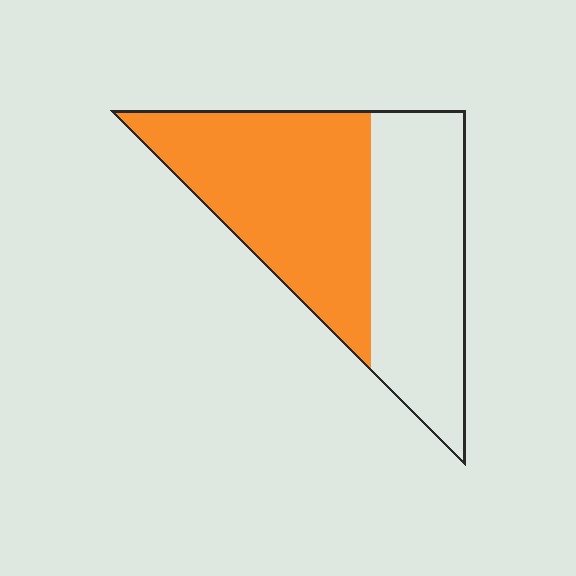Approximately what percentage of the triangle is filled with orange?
Approximately 55%.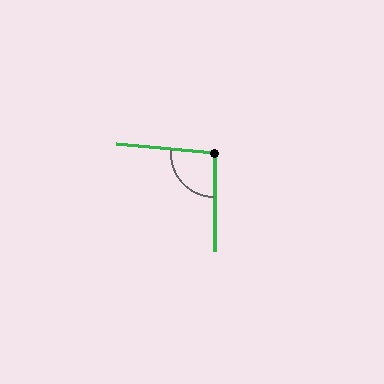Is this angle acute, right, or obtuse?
It is approximately a right angle.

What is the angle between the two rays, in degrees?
Approximately 95 degrees.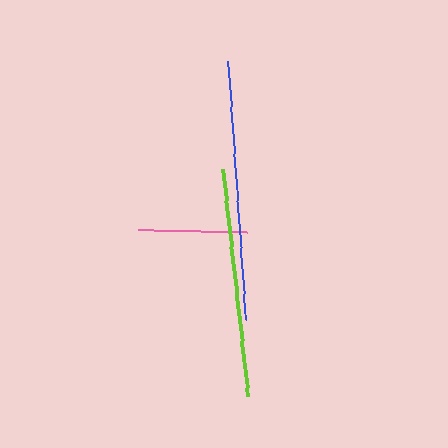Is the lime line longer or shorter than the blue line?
The blue line is longer than the lime line.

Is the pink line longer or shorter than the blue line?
The blue line is longer than the pink line.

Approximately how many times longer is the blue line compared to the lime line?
The blue line is approximately 1.1 times the length of the lime line.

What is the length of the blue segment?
The blue segment is approximately 259 pixels long.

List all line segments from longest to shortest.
From longest to shortest: blue, lime, pink.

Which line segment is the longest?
The blue line is the longest at approximately 259 pixels.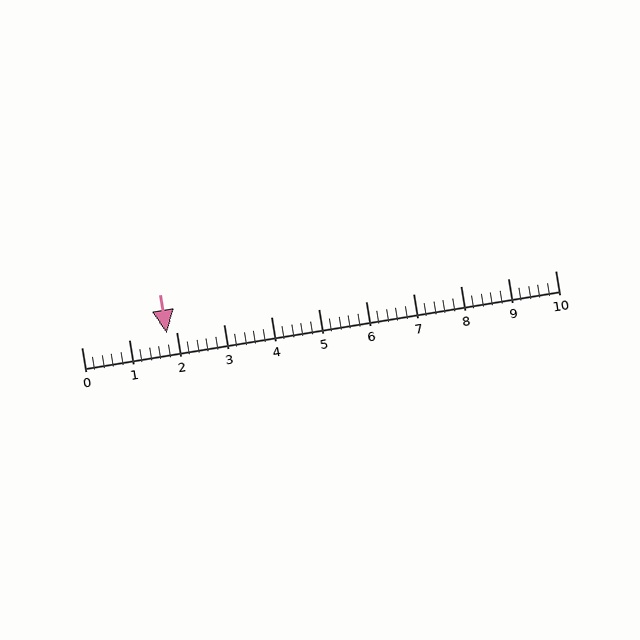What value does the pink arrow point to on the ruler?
The pink arrow points to approximately 1.8.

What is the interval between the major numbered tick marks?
The major tick marks are spaced 1 units apart.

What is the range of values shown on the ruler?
The ruler shows values from 0 to 10.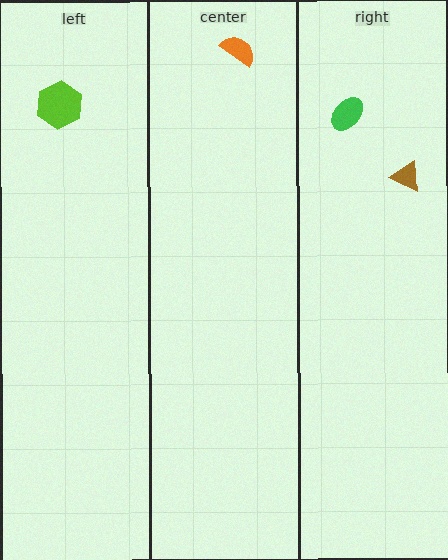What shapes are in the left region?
The lime hexagon.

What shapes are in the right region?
The green ellipse, the brown triangle.